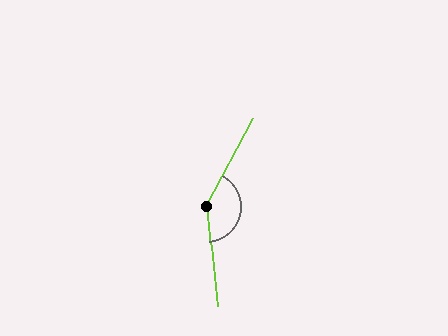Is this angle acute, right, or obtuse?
It is obtuse.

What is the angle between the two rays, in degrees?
Approximately 146 degrees.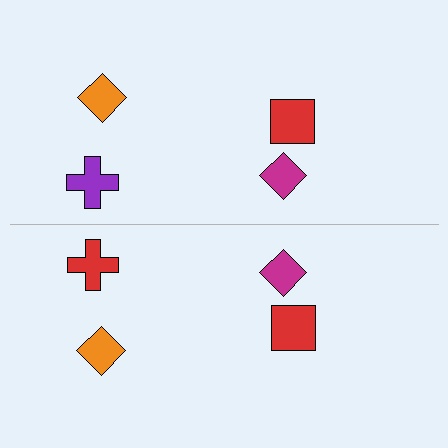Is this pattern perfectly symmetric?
No, the pattern is not perfectly symmetric. The red cross on the bottom side breaks the symmetry — its mirror counterpart is purple.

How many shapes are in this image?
There are 8 shapes in this image.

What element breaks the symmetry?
The red cross on the bottom side breaks the symmetry — its mirror counterpart is purple.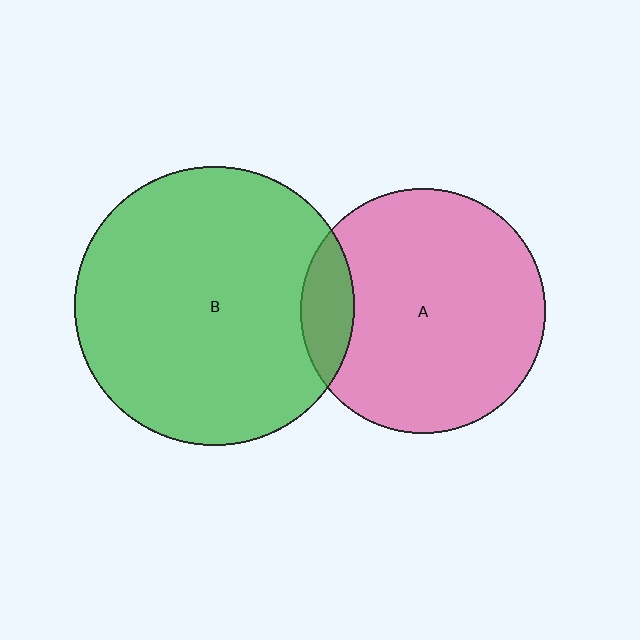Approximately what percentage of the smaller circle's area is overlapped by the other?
Approximately 10%.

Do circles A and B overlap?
Yes.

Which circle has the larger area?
Circle B (green).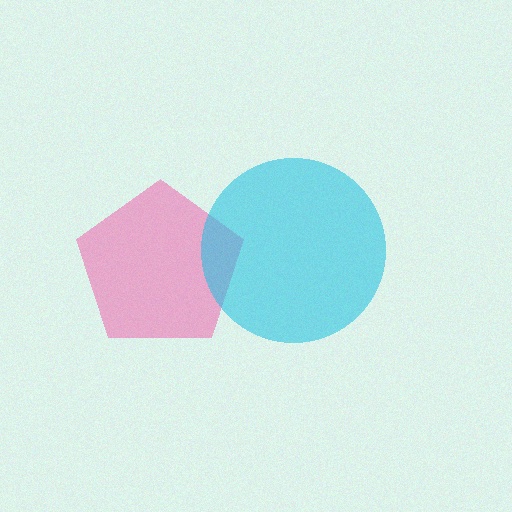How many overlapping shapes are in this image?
There are 2 overlapping shapes in the image.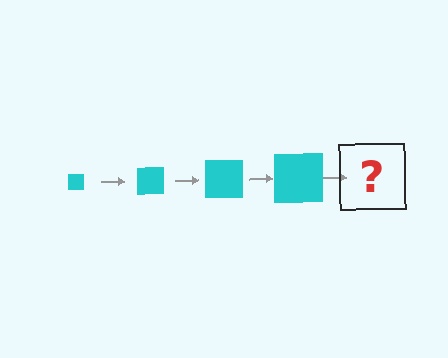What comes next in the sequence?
The next element should be a cyan square, larger than the previous one.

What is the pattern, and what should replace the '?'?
The pattern is that the square gets progressively larger each step. The '?' should be a cyan square, larger than the previous one.